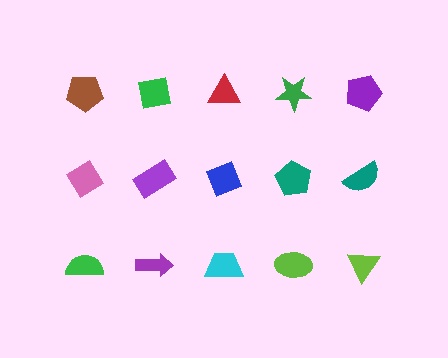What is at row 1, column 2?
A green square.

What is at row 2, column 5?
A teal semicircle.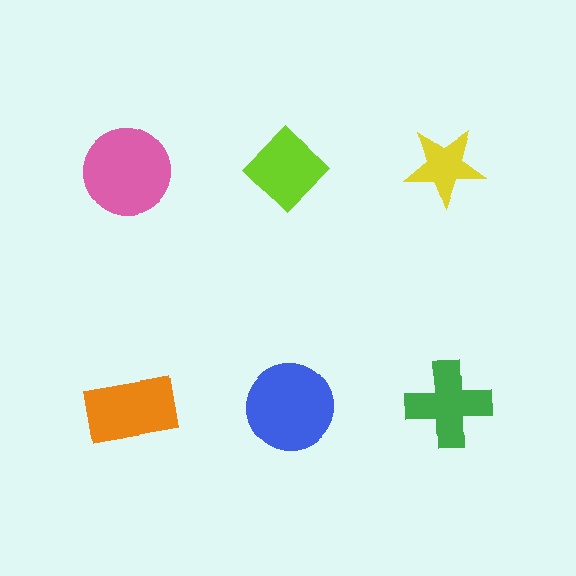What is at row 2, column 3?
A green cross.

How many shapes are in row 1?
3 shapes.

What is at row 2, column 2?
A blue circle.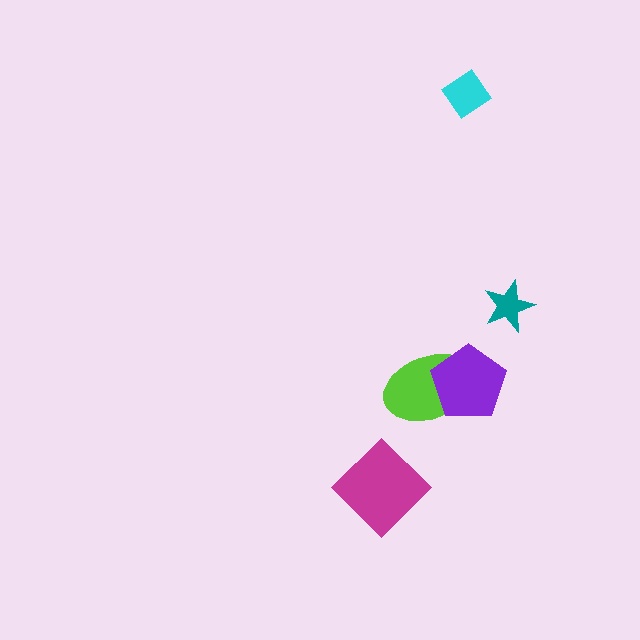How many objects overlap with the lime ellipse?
1 object overlaps with the lime ellipse.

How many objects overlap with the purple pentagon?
1 object overlaps with the purple pentagon.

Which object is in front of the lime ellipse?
The purple pentagon is in front of the lime ellipse.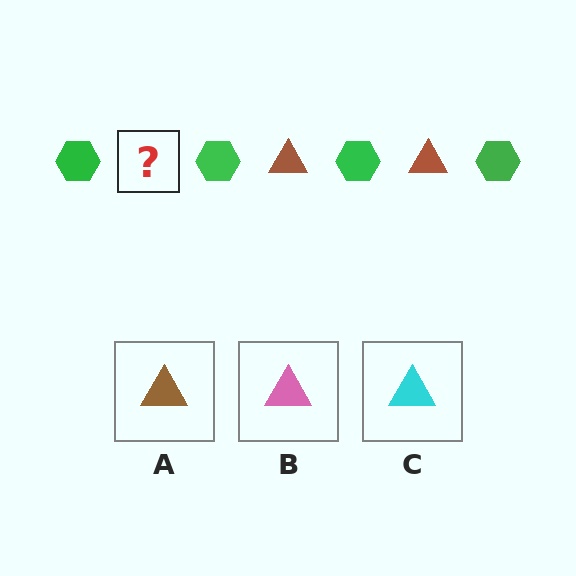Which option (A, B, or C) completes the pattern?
A.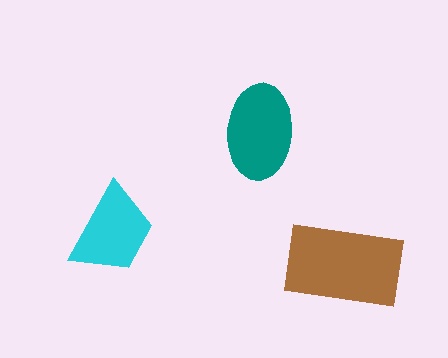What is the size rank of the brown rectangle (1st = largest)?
1st.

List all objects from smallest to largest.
The cyan trapezoid, the teal ellipse, the brown rectangle.